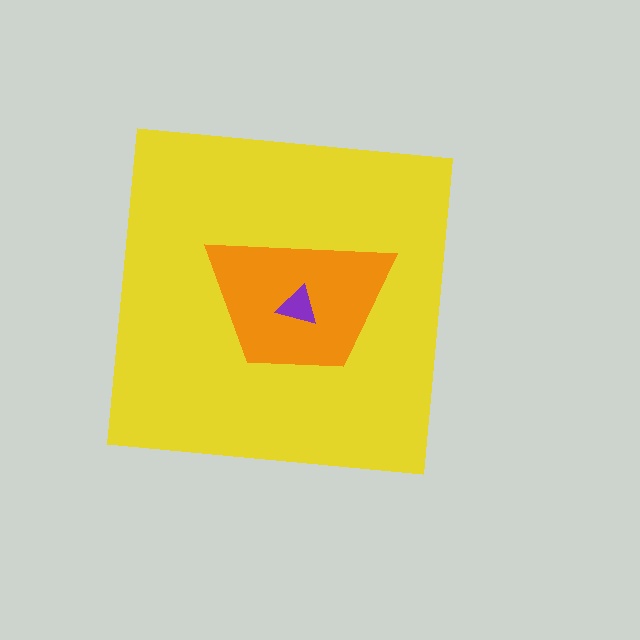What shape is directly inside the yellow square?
The orange trapezoid.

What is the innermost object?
The purple triangle.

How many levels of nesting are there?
3.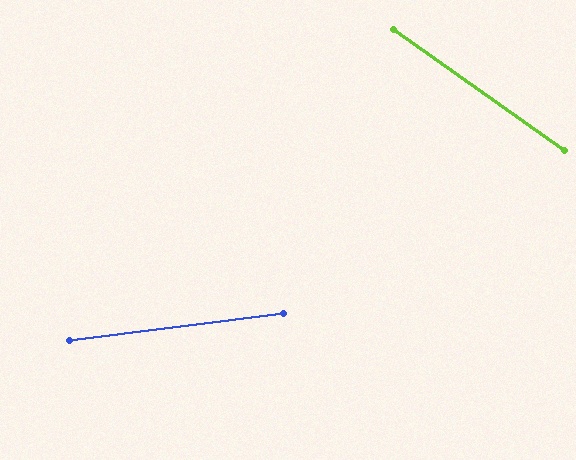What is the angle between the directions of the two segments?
Approximately 43 degrees.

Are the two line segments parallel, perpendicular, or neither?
Neither parallel nor perpendicular — they differ by about 43°.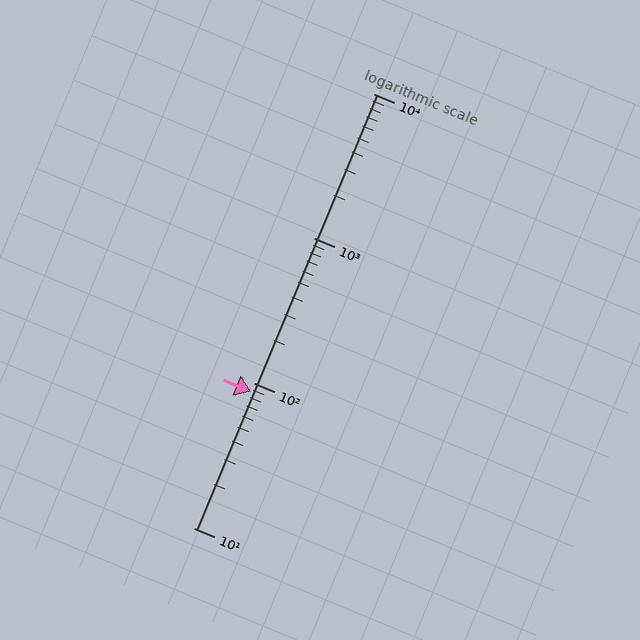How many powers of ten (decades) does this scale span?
The scale spans 3 decades, from 10 to 10000.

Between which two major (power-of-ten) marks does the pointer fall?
The pointer is between 10 and 100.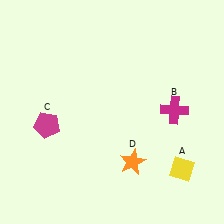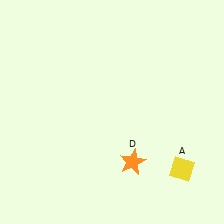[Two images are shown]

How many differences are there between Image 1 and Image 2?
There are 2 differences between the two images.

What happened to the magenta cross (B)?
The magenta cross (B) was removed in Image 2. It was in the top-right area of Image 1.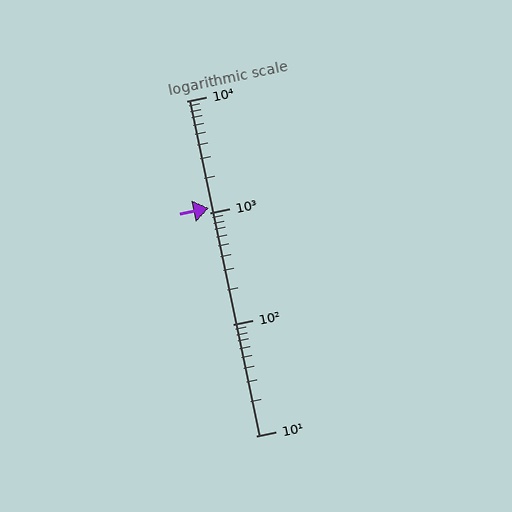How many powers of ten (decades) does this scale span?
The scale spans 3 decades, from 10 to 10000.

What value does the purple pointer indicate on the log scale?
The pointer indicates approximately 1100.